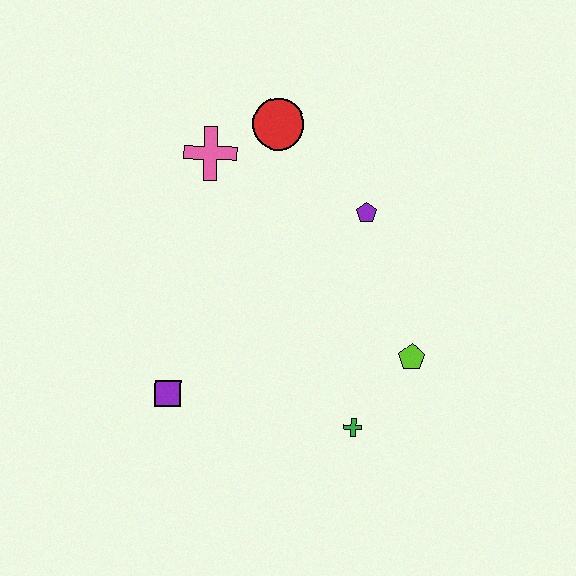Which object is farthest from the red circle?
The green cross is farthest from the red circle.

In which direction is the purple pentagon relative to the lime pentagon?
The purple pentagon is above the lime pentagon.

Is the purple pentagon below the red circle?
Yes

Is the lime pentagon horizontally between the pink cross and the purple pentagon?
No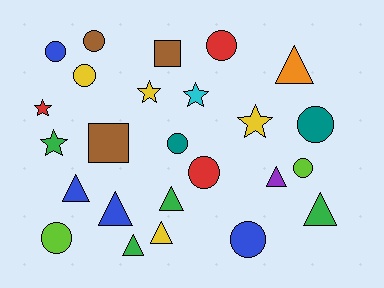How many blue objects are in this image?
There are 4 blue objects.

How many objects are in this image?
There are 25 objects.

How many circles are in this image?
There are 10 circles.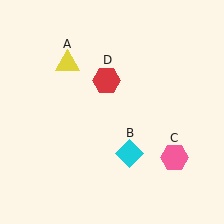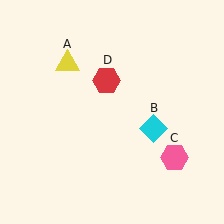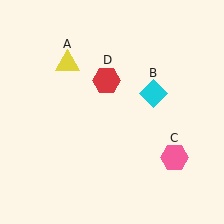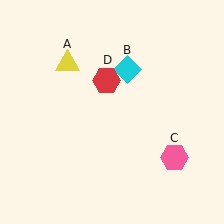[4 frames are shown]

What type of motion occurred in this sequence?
The cyan diamond (object B) rotated counterclockwise around the center of the scene.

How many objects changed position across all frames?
1 object changed position: cyan diamond (object B).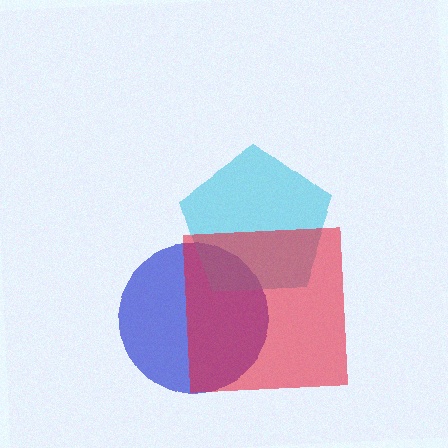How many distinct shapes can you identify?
There are 3 distinct shapes: a blue circle, a cyan pentagon, a red square.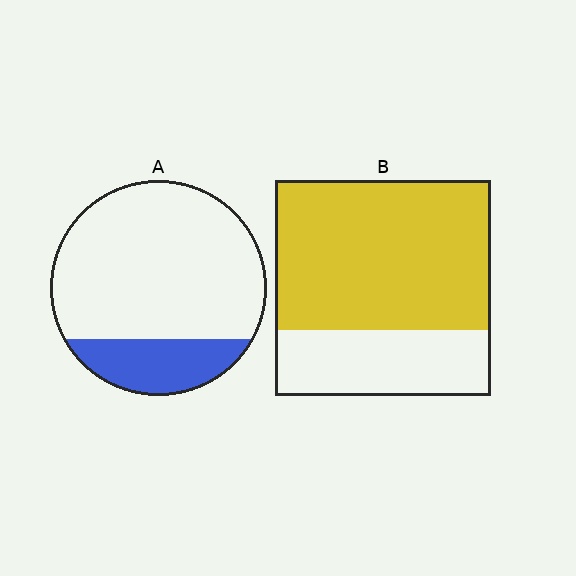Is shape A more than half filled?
No.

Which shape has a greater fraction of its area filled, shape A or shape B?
Shape B.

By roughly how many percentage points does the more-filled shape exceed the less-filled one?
By roughly 50 percentage points (B over A).